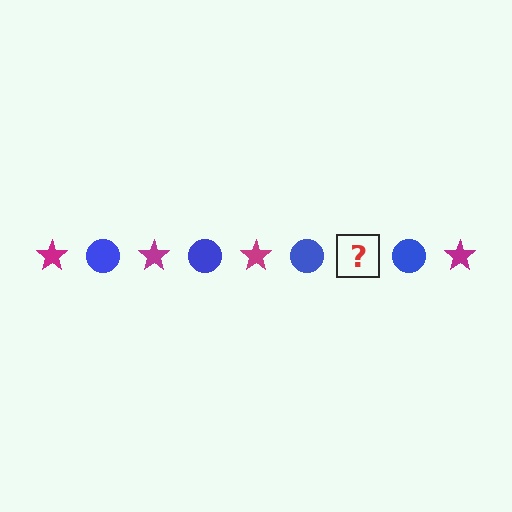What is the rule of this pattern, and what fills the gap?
The rule is that the pattern alternates between magenta star and blue circle. The gap should be filled with a magenta star.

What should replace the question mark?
The question mark should be replaced with a magenta star.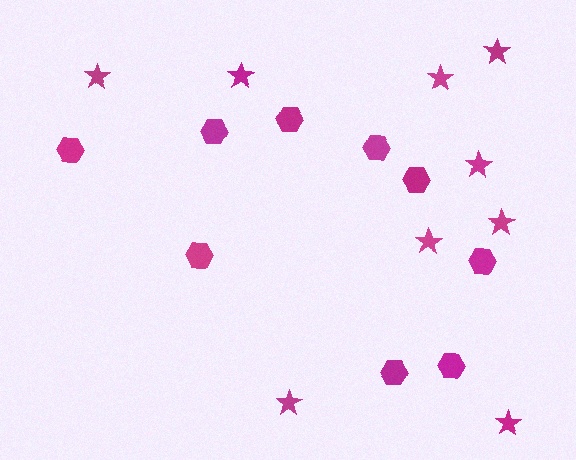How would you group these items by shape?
There are 2 groups: one group of hexagons (9) and one group of stars (9).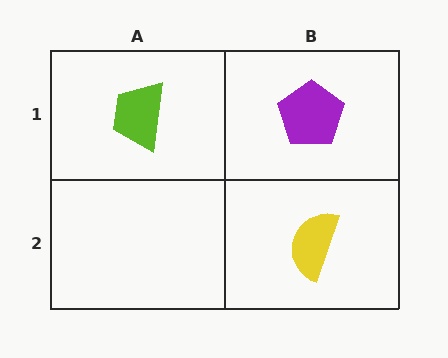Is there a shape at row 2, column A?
No, that cell is empty.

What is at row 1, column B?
A purple pentagon.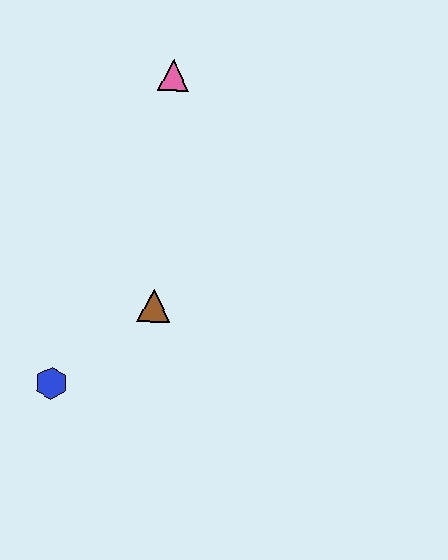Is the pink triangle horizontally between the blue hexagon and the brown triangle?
No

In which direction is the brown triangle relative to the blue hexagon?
The brown triangle is to the right of the blue hexagon.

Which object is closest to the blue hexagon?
The brown triangle is closest to the blue hexagon.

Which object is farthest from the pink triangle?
The blue hexagon is farthest from the pink triangle.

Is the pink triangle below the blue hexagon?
No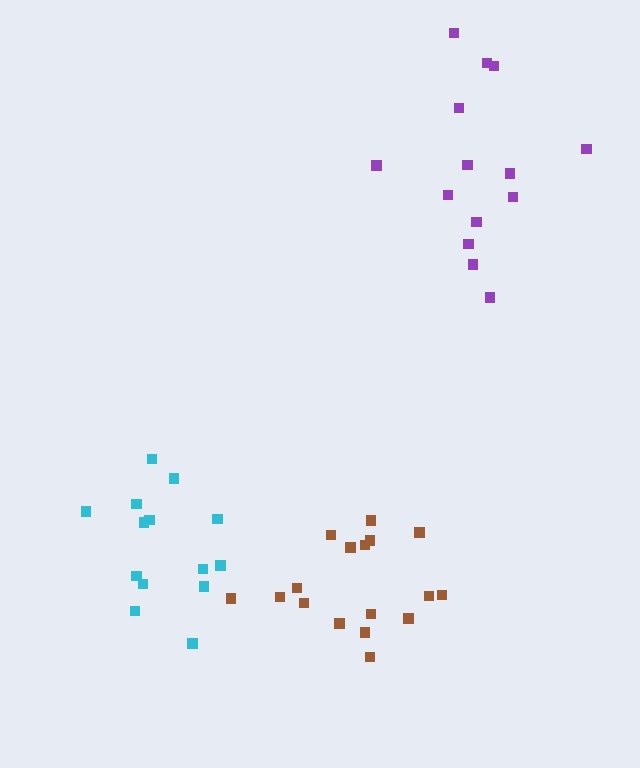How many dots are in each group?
Group 1: 14 dots, Group 2: 17 dots, Group 3: 14 dots (45 total).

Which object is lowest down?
The brown cluster is bottommost.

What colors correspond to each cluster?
The clusters are colored: cyan, brown, purple.